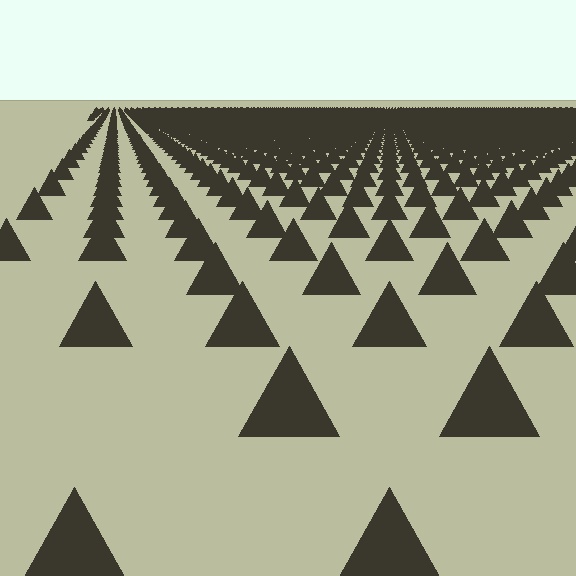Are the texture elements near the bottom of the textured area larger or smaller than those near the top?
Larger. Near the bottom, elements are closer to the viewer and appear at a bigger on-screen size.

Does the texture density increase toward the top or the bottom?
Density increases toward the top.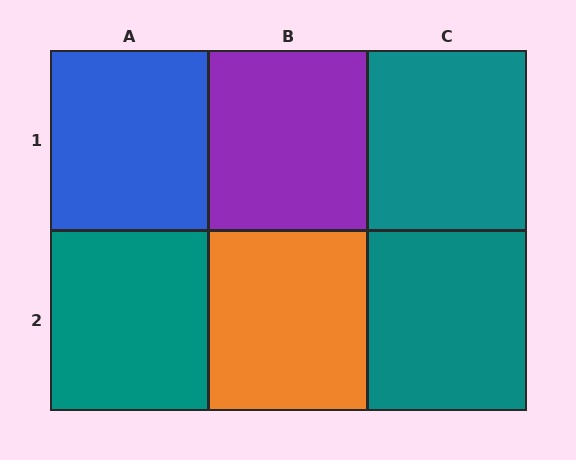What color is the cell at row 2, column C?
Teal.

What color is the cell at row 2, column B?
Orange.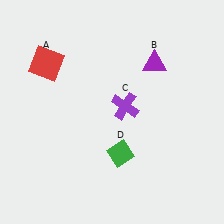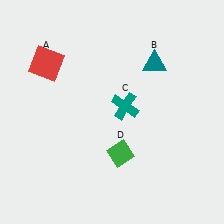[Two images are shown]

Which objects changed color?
B changed from purple to teal. C changed from purple to teal.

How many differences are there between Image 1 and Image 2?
There are 2 differences between the two images.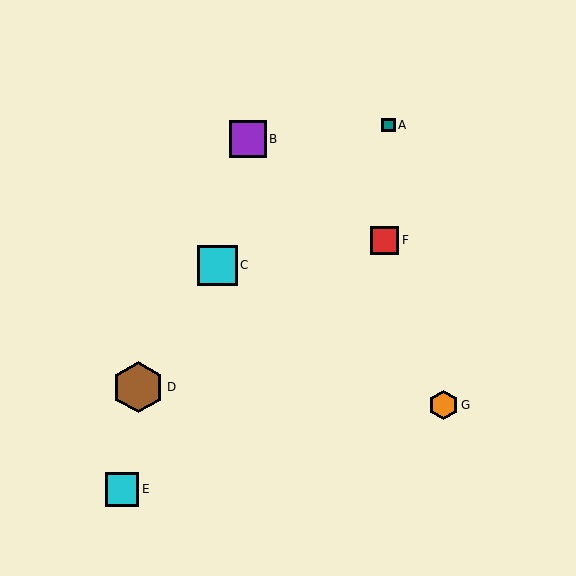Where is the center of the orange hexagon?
The center of the orange hexagon is at (444, 405).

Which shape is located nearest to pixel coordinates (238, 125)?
The purple square (labeled B) at (248, 139) is nearest to that location.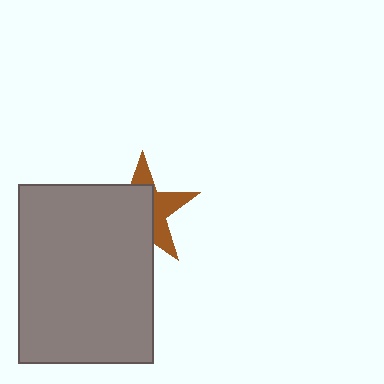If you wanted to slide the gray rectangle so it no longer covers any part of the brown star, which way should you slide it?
Slide it toward the lower-left — that is the most direct way to separate the two shapes.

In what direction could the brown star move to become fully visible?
The brown star could move toward the upper-right. That would shift it out from behind the gray rectangle entirely.